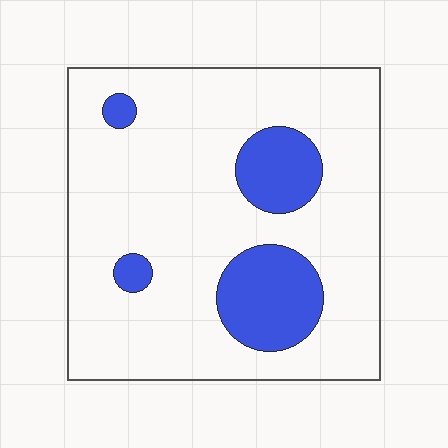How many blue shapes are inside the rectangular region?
4.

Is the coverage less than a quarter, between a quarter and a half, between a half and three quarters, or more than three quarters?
Less than a quarter.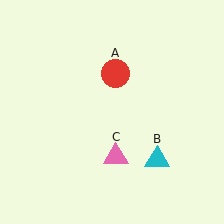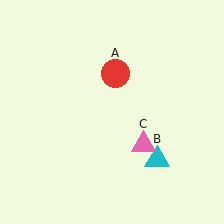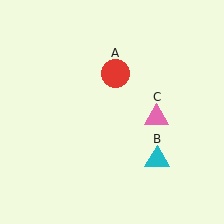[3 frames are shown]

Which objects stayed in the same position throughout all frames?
Red circle (object A) and cyan triangle (object B) remained stationary.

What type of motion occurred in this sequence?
The pink triangle (object C) rotated counterclockwise around the center of the scene.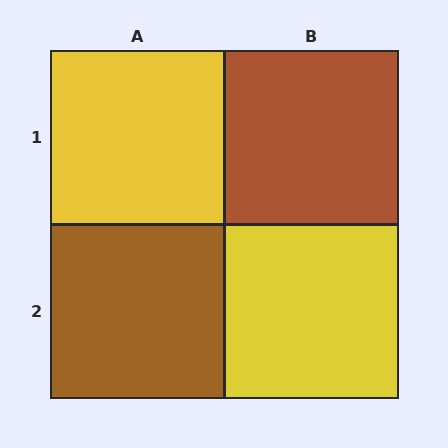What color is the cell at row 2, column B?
Yellow.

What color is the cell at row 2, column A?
Brown.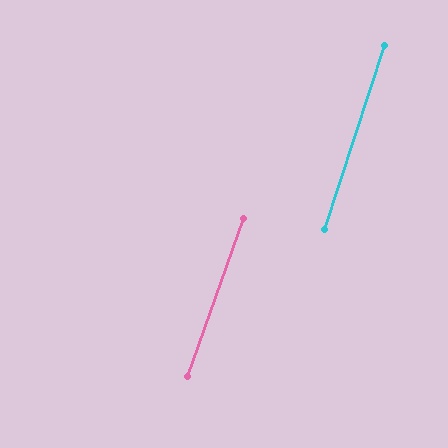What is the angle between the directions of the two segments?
Approximately 1 degree.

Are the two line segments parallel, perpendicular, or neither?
Parallel — their directions differ by only 1.3°.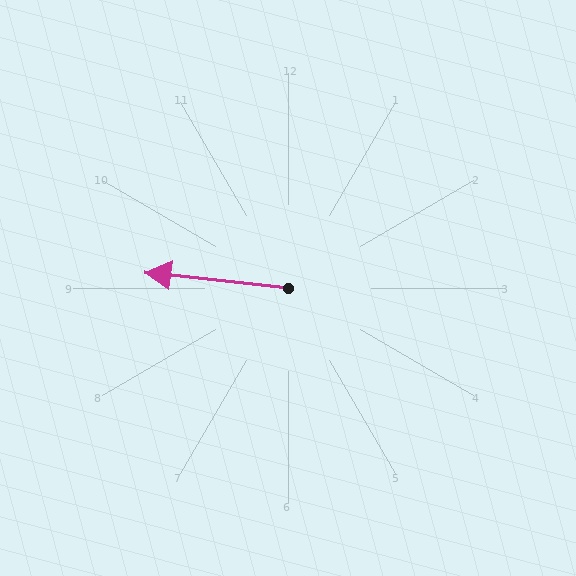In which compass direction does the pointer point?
West.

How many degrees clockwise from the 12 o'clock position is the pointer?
Approximately 276 degrees.